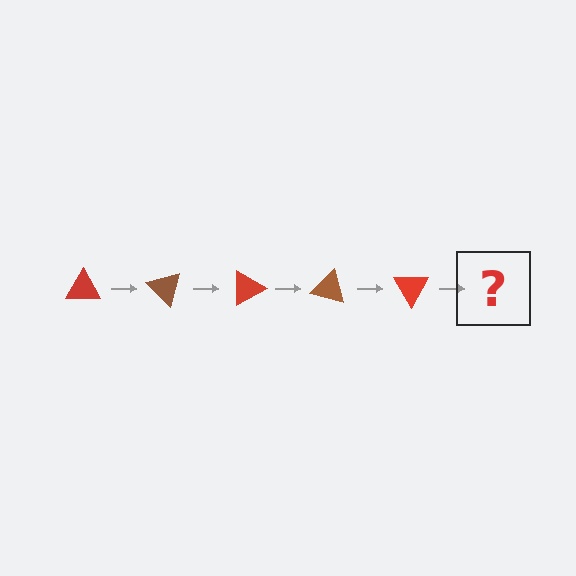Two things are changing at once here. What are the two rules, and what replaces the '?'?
The two rules are that it rotates 45 degrees each step and the color cycles through red and brown. The '?' should be a brown triangle, rotated 225 degrees from the start.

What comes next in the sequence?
The next element should be a brown triangle, rotated 225 degrees from the start.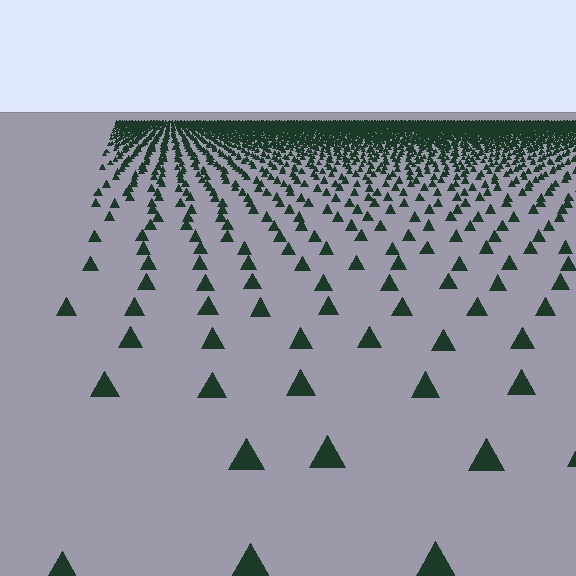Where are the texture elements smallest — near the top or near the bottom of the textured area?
Near the top.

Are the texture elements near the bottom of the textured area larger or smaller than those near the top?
Larger. Near the bottom, elements are closer to the viewer and appear at a bigger on-screen size.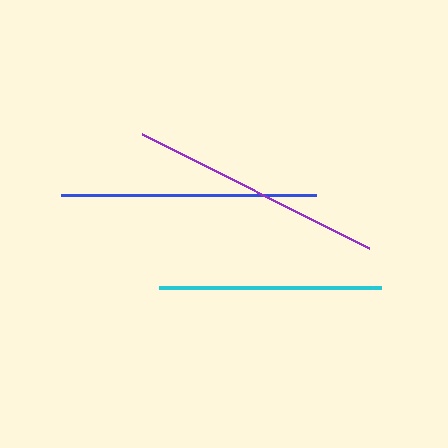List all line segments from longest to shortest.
From longest to shortest: blue, purple, cyan.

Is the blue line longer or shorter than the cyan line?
The blue line is longer than the cyan line.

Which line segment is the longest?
The blue line is the longest at approximately 255 pixels.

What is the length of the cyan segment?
The cyan segment is approximately 222 pixels long.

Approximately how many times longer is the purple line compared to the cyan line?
The purple line is approximately 1.1 times the length of the cyan line.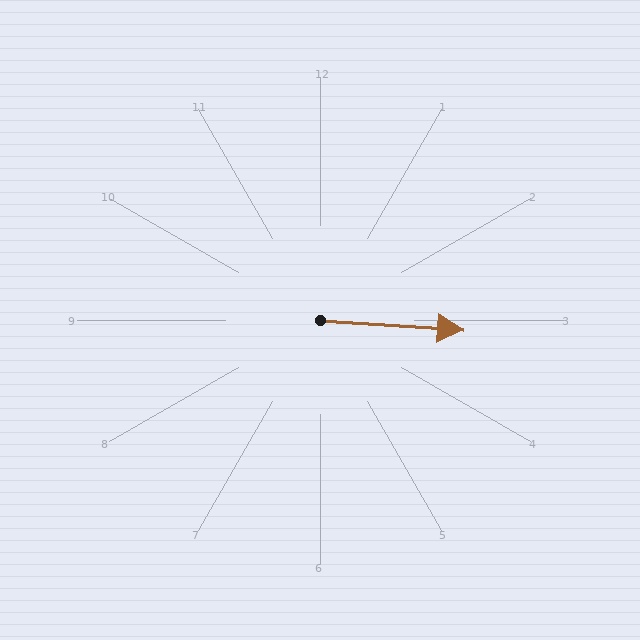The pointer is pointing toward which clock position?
Roughly 3 o'clock.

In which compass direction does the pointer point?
East.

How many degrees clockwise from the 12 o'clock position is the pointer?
Approximately 94 degrees.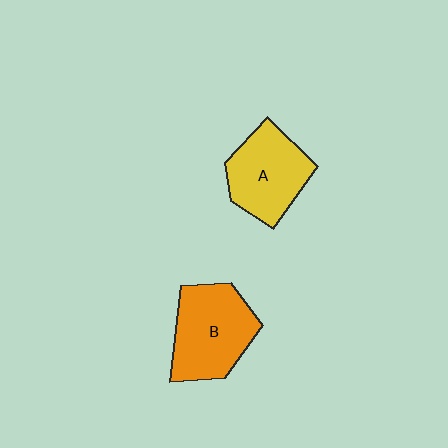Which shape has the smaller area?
Shape A (yellow).